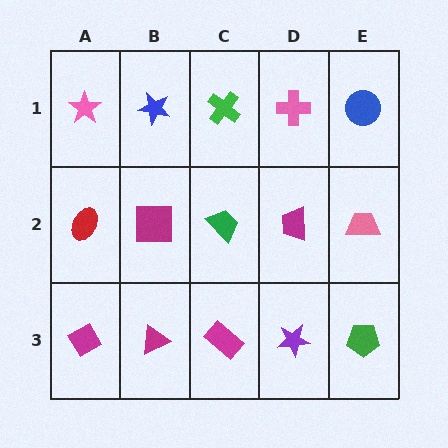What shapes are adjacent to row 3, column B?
A magenta square (row 2, column B), a magenta diamond (row 3, column A), a magenta rectangle (row 3, column C).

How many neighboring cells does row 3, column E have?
2.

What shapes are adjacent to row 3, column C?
A green trapezoid (row 2, column C), a magenta triangle (row 3, column B), a purple star (row 3, column D).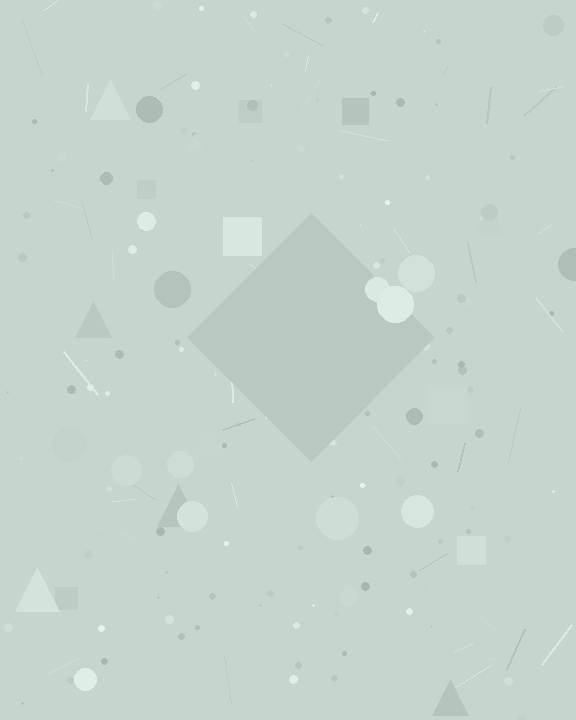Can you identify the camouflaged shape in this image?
The camouflaged shape is a diamond.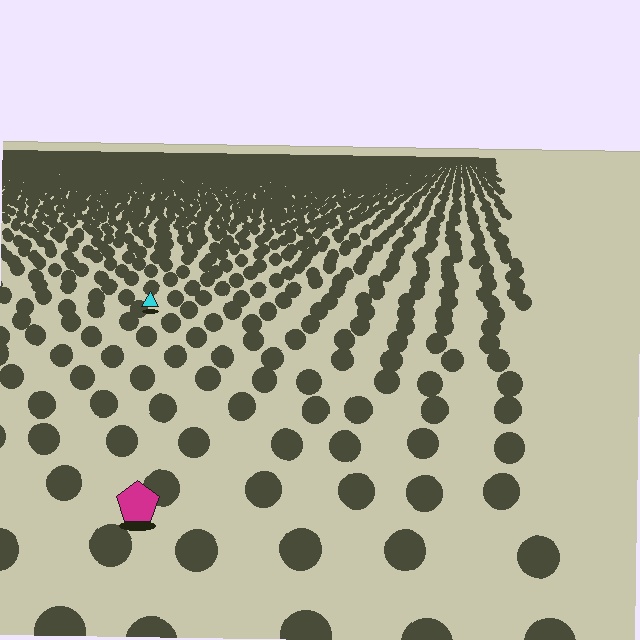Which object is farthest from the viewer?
The cyan triangle is farthest from the viewer. It appears smaller and the ground texture around it is denser.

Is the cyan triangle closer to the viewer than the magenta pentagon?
No. The magenta pentagon is closer — you can tell from the texture gradient: the ground texture is coarser near it.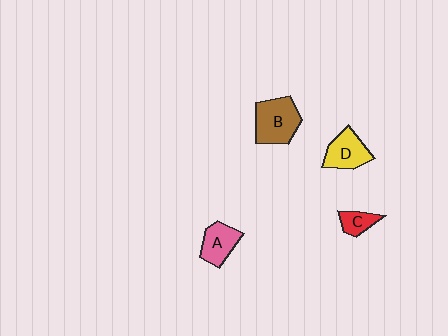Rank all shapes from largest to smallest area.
From largest to smallest: B (brown), D (yellow), A (pink), C (red).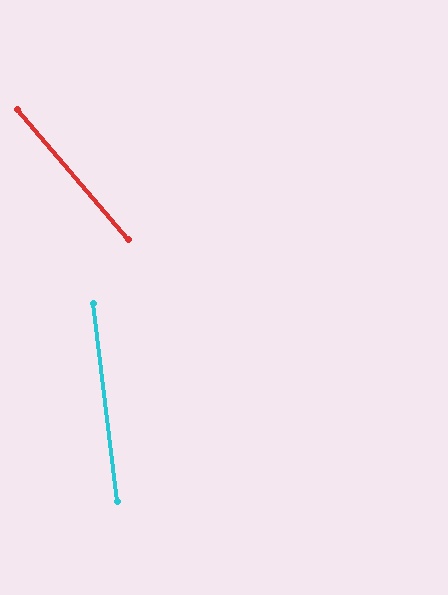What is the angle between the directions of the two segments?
Approximately 34 degrees.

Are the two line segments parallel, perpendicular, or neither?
Neither parallel nor perpendicular — they differ by about 34°.